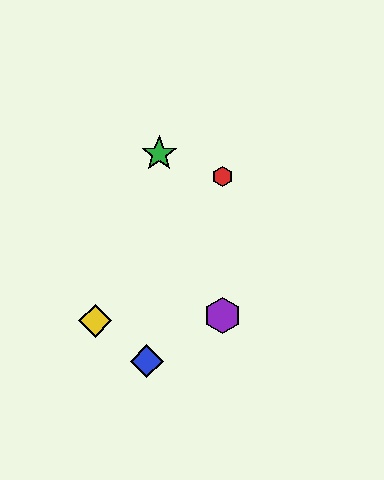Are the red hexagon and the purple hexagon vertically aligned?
Yes, both are at x≈222.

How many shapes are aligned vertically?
2 shapes (the red hexagon, the purple hexagon) are aligned vertically.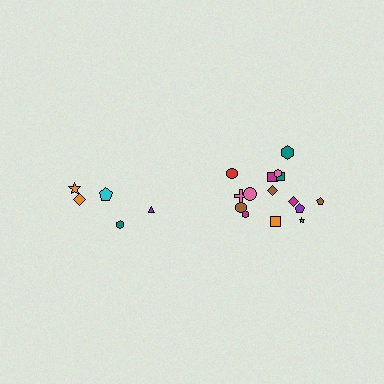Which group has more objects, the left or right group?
The right group.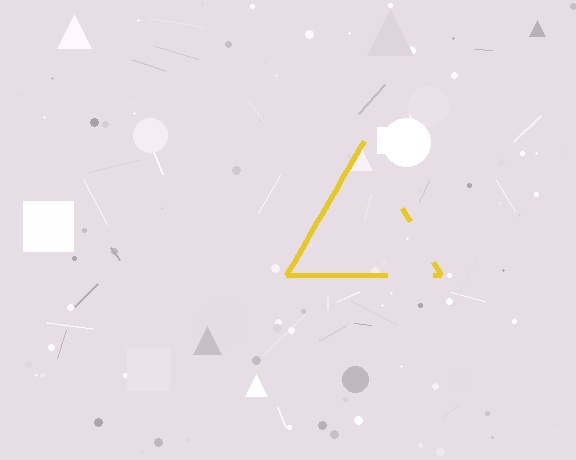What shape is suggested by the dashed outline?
The dashed outline suggests a triangle.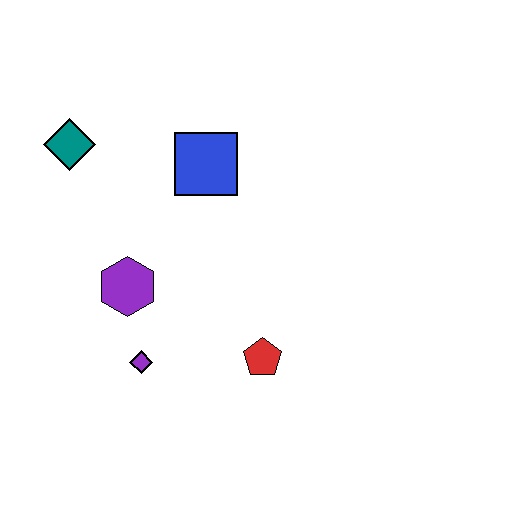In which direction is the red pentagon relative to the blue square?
The red pentagon is below the blue square.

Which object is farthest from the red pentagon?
The teal diamond is farthest from the red pentagon.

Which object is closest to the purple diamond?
The purple hexagon is closest to the purple diamond.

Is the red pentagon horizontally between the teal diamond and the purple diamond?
No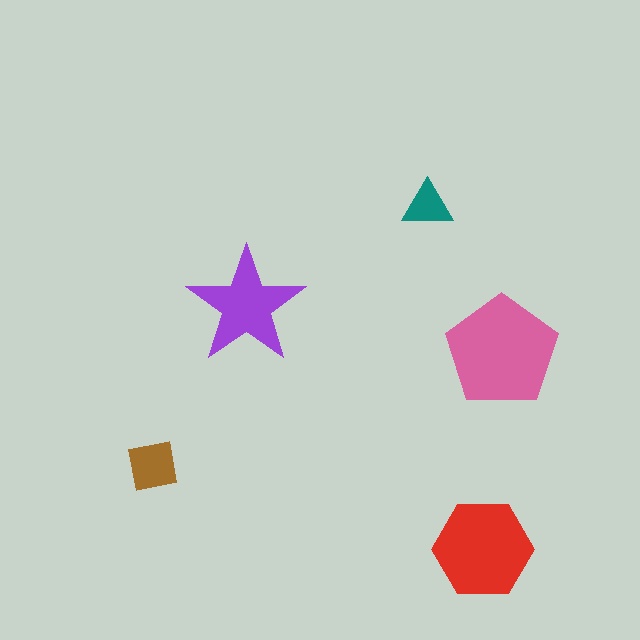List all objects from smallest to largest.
The teal triangle, the brown square, the purple star, the red hexagon, the pink pentagon.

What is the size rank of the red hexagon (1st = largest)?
2nd.